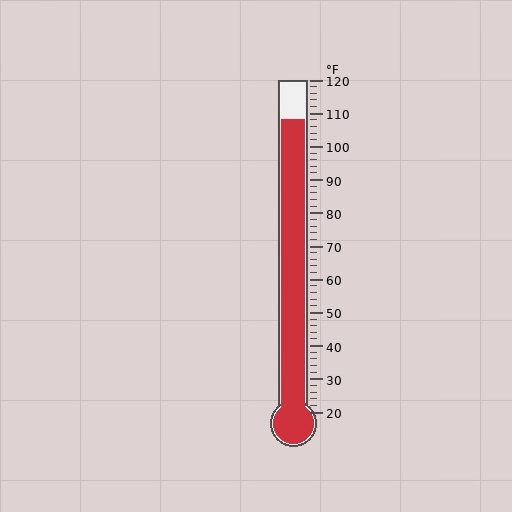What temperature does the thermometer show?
The thermometer shows approximately 108°F.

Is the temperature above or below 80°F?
The temperature is above 80°F.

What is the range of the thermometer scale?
The thermometer scale ranges from 20°F to 120°F.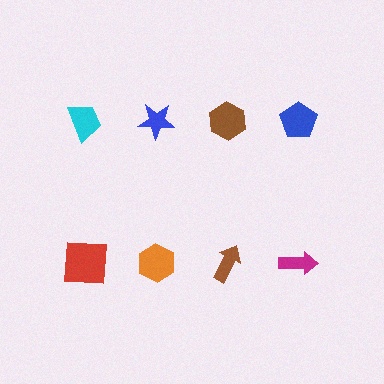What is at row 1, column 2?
A blue star.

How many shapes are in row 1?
4 shapes.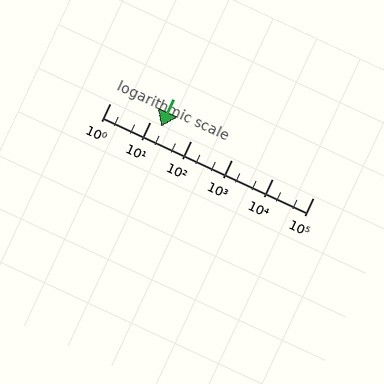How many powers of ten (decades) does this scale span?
The scale spans 5 decades, from 1 to 100000.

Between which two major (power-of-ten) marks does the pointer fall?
The pointer is between 10 and 100.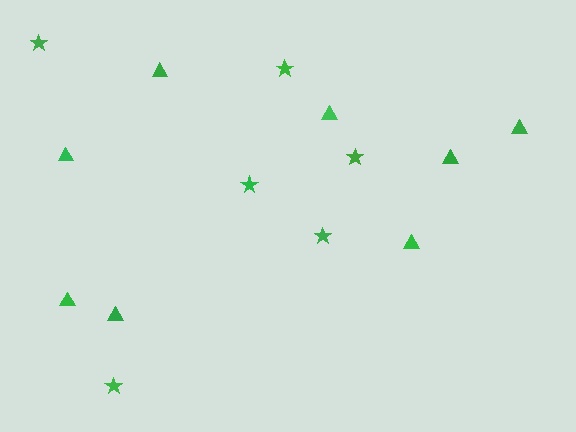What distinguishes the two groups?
There are 2 groups: one group of triangles (8) and one group of stars (6).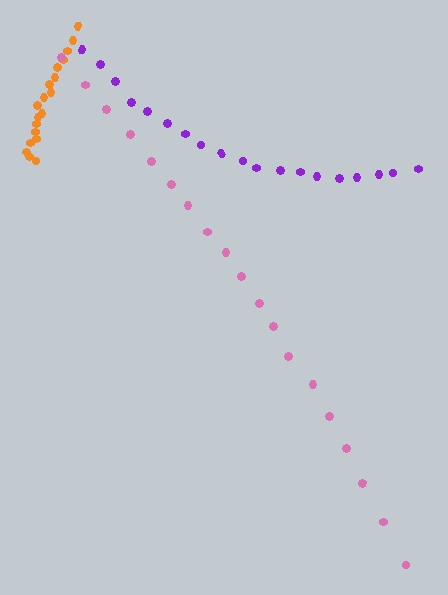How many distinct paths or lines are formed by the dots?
There are 3 distinct paths.